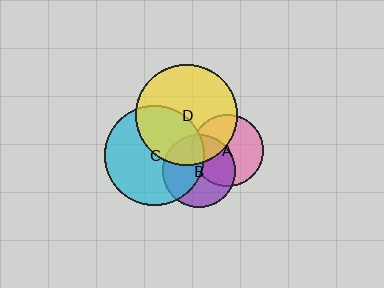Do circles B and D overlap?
Yes.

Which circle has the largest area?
Circle D (yellow).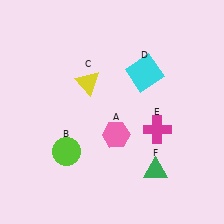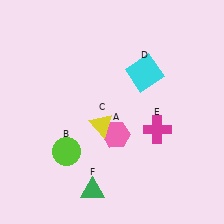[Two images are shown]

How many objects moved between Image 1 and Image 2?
2 objects moved between the two images.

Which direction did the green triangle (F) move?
The green triangle (F) moved left.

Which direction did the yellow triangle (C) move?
The yellow triangle (C) moved down.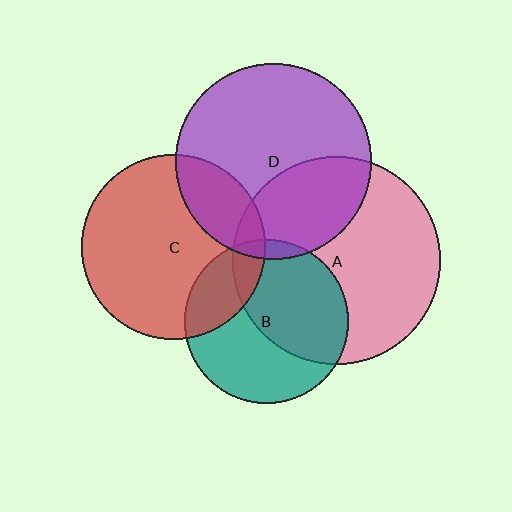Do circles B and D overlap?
Yes.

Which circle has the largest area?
Circle A (pink).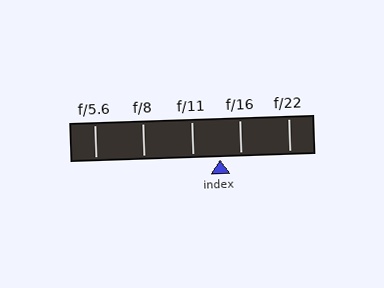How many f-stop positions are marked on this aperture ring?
There are 5 f-stop positions marked.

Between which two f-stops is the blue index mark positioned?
The index mark is between f/11 and f/16.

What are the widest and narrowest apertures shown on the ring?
The widest aperture shown is f/5.6 and the narrowest is f/22.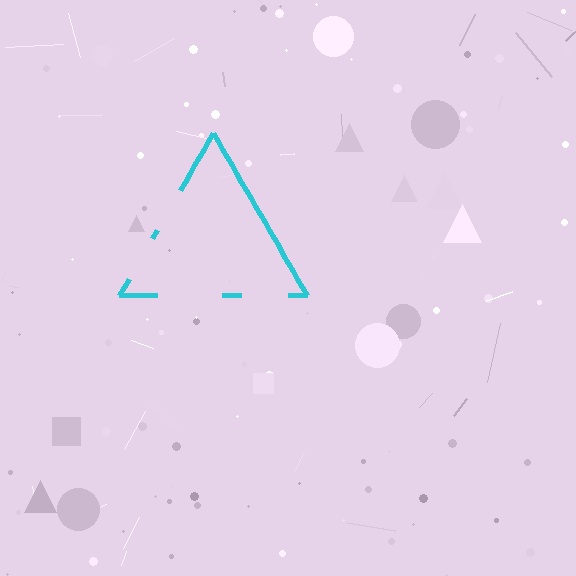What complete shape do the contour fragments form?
The contour fragments form a triangle.